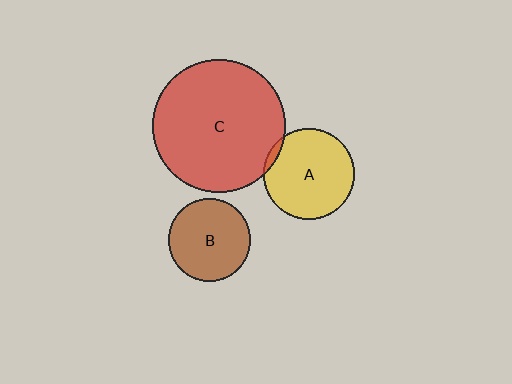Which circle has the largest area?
Circle C (red).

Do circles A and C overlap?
Yes.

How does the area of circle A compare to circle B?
Approximately 1.2 times.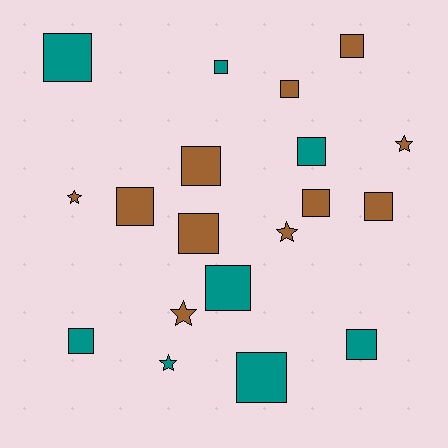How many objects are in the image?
There are 19 objects.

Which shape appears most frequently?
Square, with 14 objects.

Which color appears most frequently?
Brown, with 11 objects.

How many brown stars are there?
There are 4 brown stars.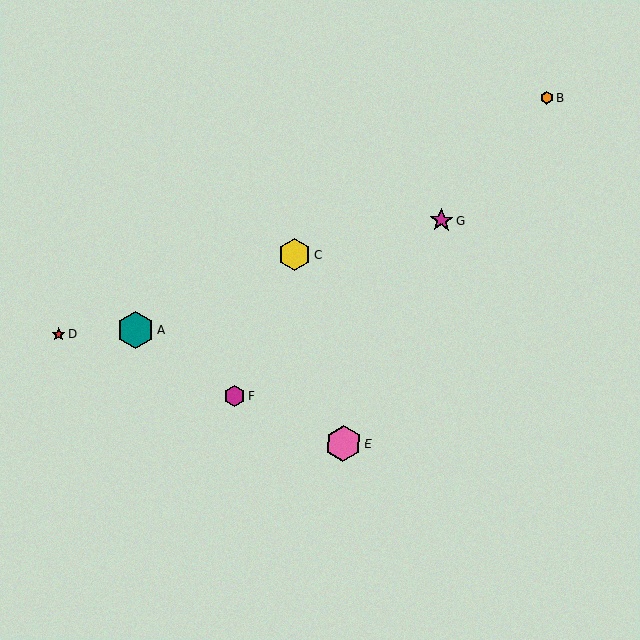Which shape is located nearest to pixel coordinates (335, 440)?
The pink hexagon (labeled E) at (343, 444) is nearest to that location.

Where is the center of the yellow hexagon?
The center of the yellow hexagon is at (295, 254).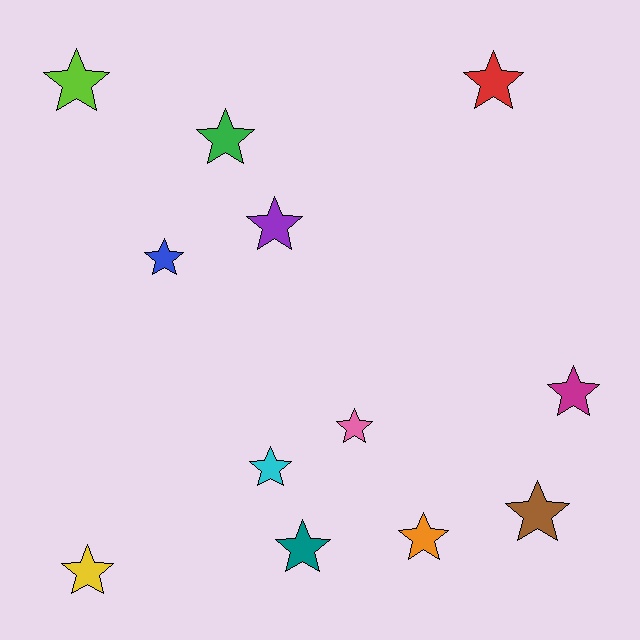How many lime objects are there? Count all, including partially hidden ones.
There is 1 lime object.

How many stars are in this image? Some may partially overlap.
There are 12 stars.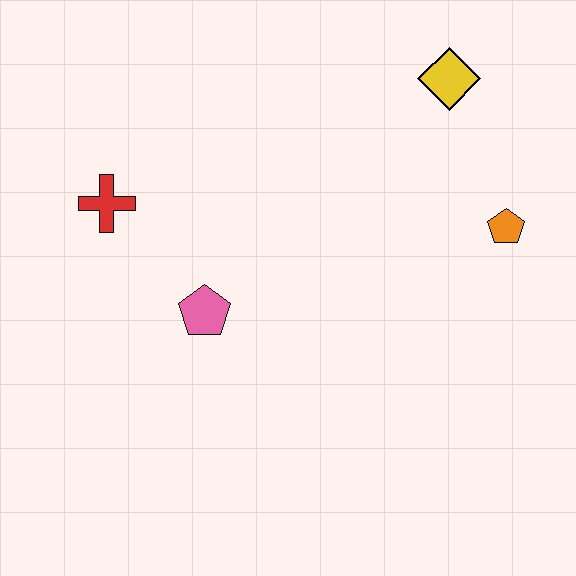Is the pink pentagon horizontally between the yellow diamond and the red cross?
Yes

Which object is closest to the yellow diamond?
The orange pentagon is closest to the yellow diamond.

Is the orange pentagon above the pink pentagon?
Yes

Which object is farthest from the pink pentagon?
The yellow diamond is farthest from the pink pentagon.